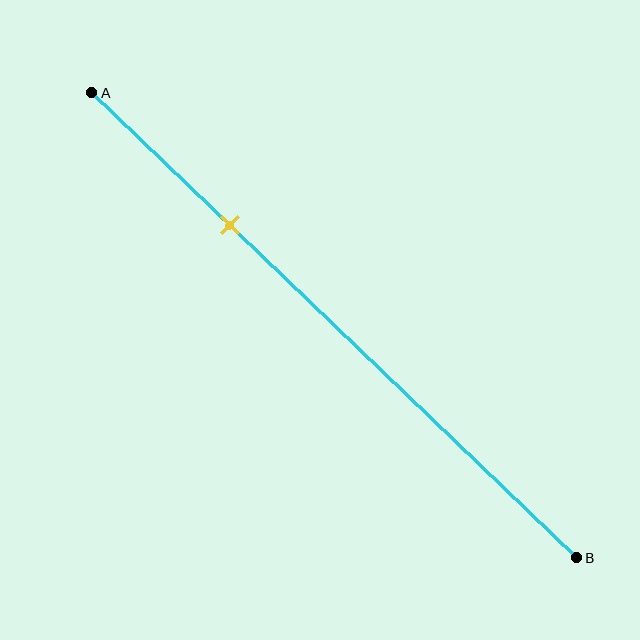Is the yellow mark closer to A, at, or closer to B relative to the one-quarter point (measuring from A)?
The yellow mark is closer to point B than the one-quarter point of segment AB.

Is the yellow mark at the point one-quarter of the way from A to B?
No, the mark is at about 30% from A, not at the 25% one-quarter point.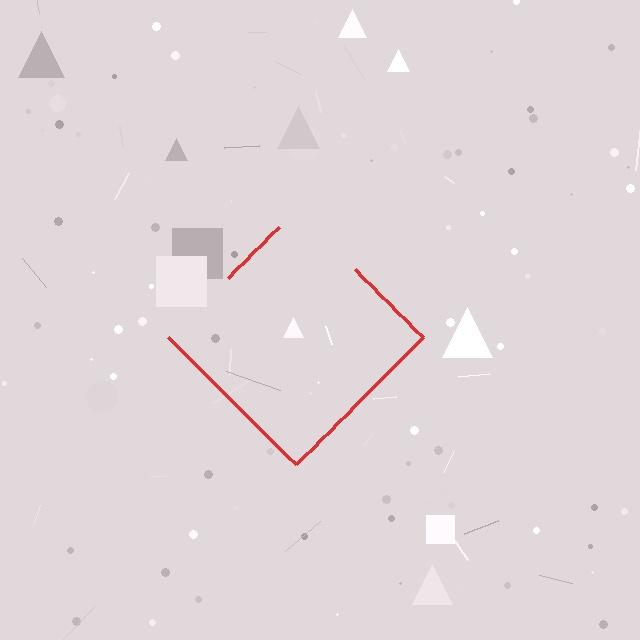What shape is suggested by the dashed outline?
The dashed outline suggests a diamond.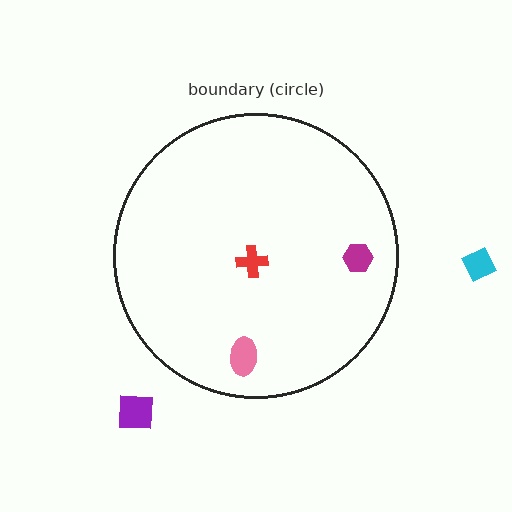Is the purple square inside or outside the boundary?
Outside.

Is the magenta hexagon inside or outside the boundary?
Inside.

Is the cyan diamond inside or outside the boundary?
Outside.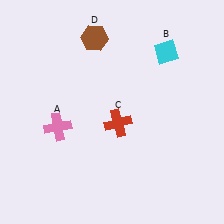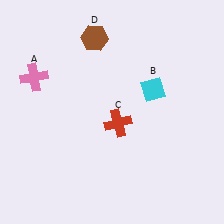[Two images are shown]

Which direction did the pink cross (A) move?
The pink cross (A) moved up.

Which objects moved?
The objects that moved are: the pink cross (A), the cyan diamond (B).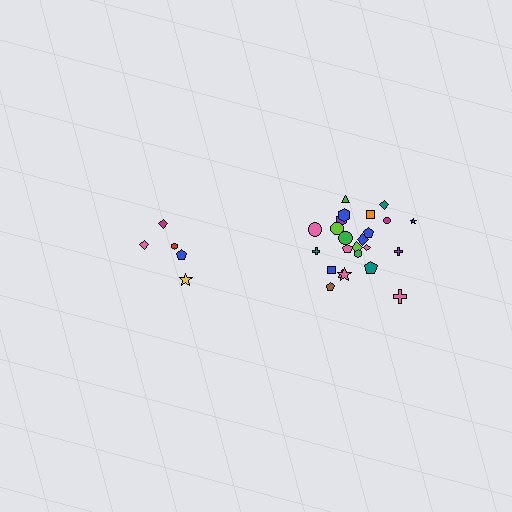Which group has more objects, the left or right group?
The right group.